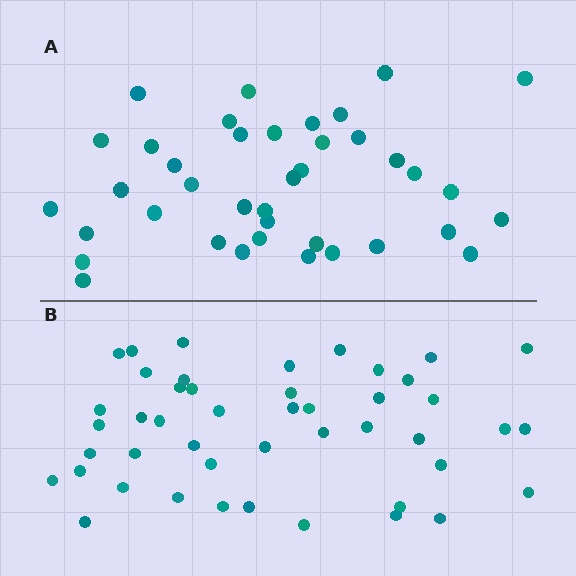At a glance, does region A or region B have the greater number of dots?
Region B (the bottom region) has more dots.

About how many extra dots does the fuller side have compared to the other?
Region B has roughly 8 or so more dots than region A.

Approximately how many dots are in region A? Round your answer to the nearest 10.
About 40 dots. (The exact count is 39, which rounds to 40.)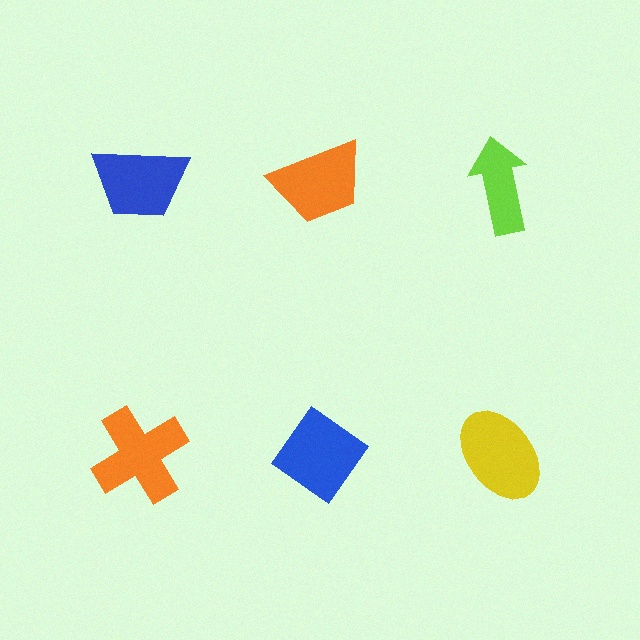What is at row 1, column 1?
A blue trapezoid.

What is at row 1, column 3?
A lime arrow.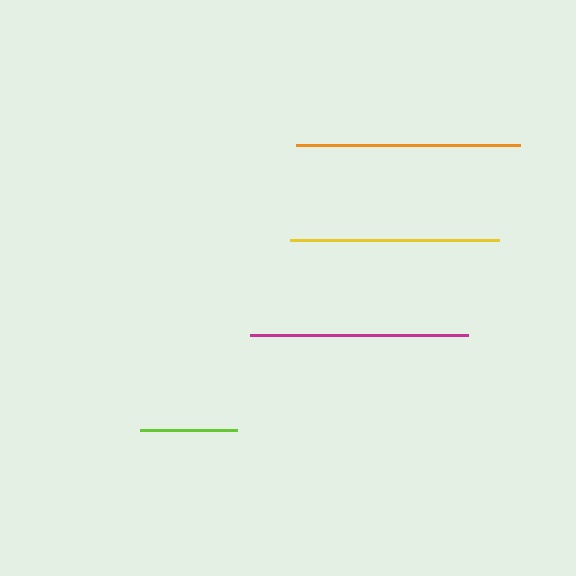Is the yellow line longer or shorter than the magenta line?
The magenta line is longer than the yellow line.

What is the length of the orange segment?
The orange segment is approximately 225 pixels long.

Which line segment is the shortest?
The lime line is the shortest at approximately 98 pixels.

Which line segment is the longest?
The orange line is the longest at approximately 225 pixels.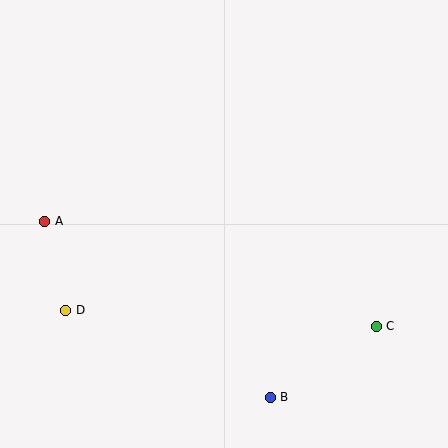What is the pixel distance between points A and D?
The distance between A and D is 92 pixels.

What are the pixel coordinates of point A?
Point A is at (45, 221).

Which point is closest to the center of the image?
Point A at (45, 221) is closest to the center.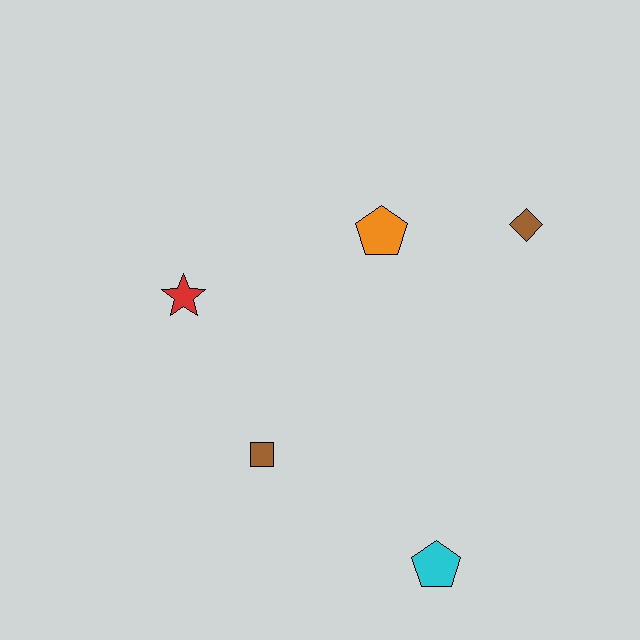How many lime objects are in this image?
There are no lime objects.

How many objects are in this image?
There are 5 objects.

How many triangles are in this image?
There are no triangles.